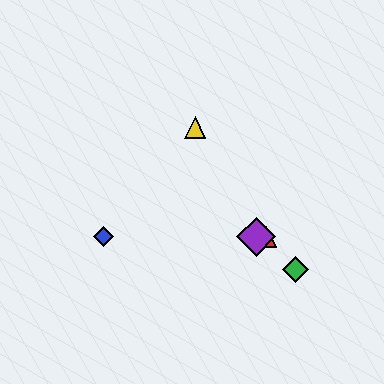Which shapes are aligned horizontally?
The red triangle, the blue diamond, the purple diamond are aligned horizontally.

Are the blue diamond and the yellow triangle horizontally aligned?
No, the blue diamond is at y≈237 and the yellow triangle is at y≈128.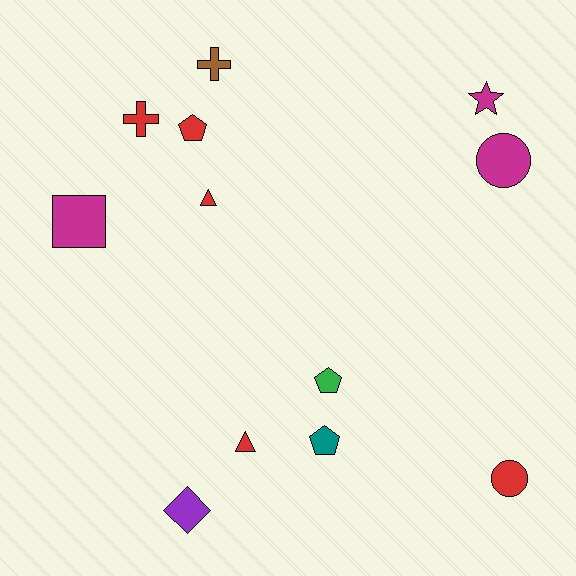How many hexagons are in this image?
There are no hexagons.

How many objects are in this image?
There are 12 objects.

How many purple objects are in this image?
There is 1 purple object.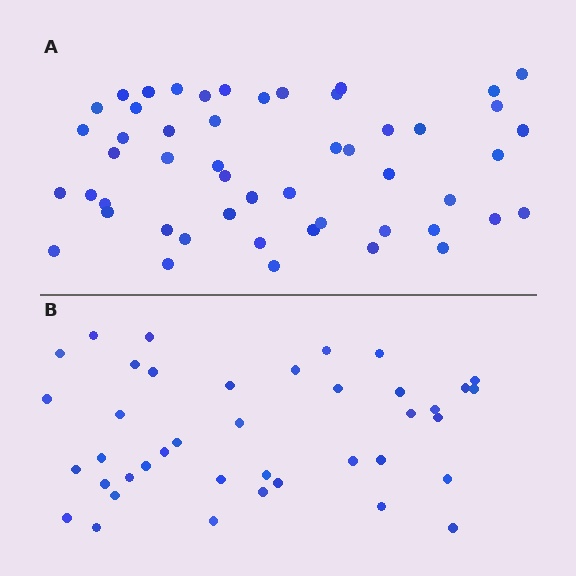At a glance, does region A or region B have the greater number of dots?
Region A (the top region) has more dots.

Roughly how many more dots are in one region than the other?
Region A has roughly 12 or so more dots than region B.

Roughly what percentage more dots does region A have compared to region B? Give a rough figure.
About 30% more.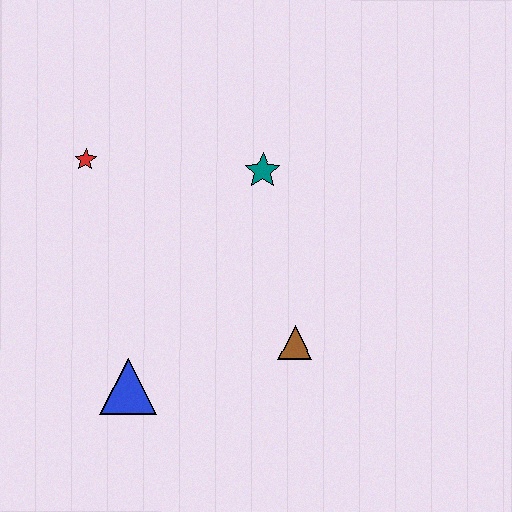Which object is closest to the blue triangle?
The brown triangle is closest to the blue triangle.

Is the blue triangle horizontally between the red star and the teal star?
Yes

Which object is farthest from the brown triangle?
The red star is farthest from the brown triangle.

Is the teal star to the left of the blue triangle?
No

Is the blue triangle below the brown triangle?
Yes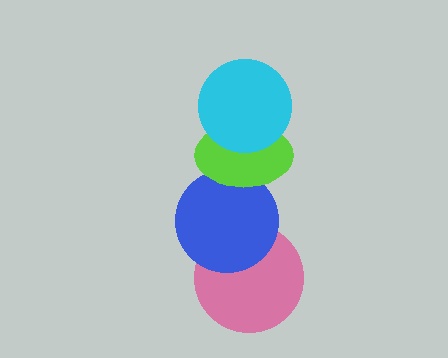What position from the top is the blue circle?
The blue circle is 3rd from the top.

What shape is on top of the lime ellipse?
The cyan circle is on top of the lime ellipse.